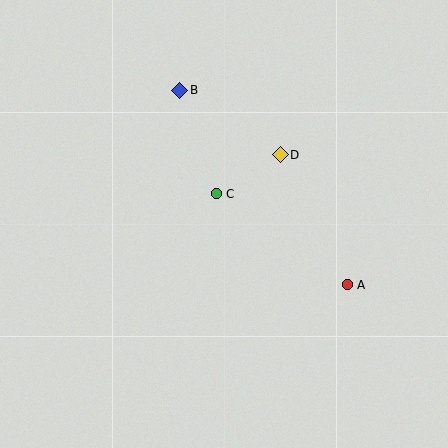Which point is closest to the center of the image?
Point C at (216, 194) is closest to the center.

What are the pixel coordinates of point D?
Point D is at (280, 155).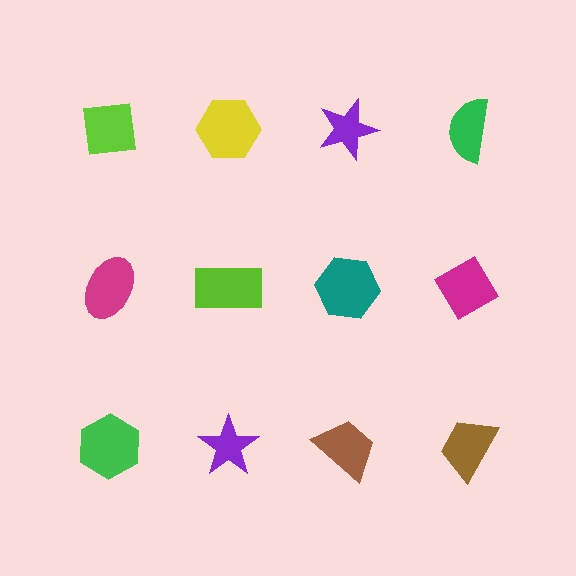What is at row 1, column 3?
A purple star.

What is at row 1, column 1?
A lime square.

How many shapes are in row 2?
4 shapes.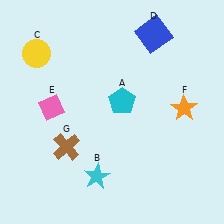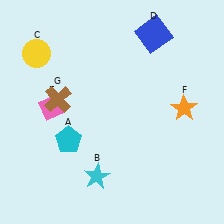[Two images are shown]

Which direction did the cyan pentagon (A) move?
The cyan pentagon (A) moved left.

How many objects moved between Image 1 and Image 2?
2 objects moved between the two images.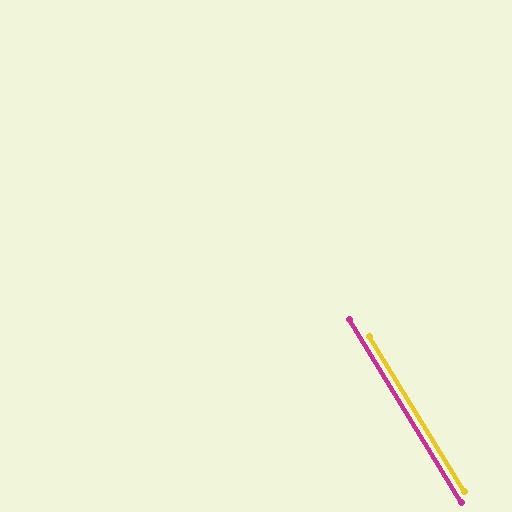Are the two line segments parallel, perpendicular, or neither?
Parallel — their directions differ by only 0.0°.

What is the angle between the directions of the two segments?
Approximately 0 degrees.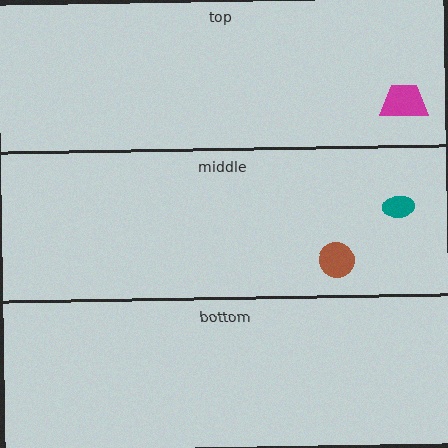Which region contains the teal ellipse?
The middle region.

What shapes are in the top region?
The magenta trapezoid.